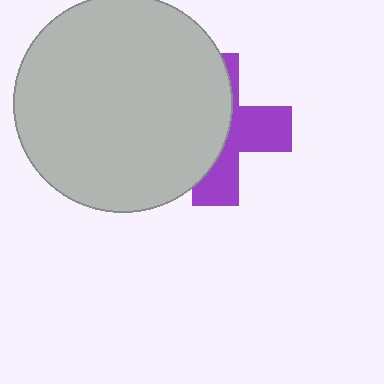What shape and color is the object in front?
The object in front is a light gray circle.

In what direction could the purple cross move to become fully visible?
The purple cross could move right. That would shift it out from behind the light gray circle entirely.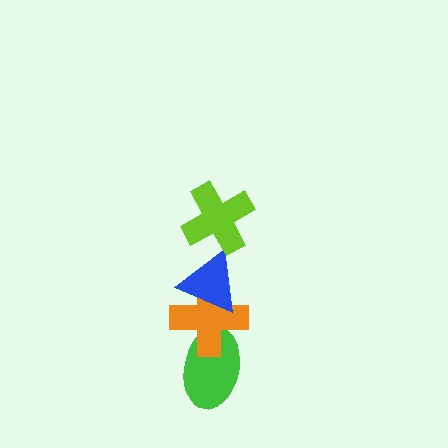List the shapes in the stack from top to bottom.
From top to bottom: the lime cross, the blue triangle, the orange cross, the green ellipse.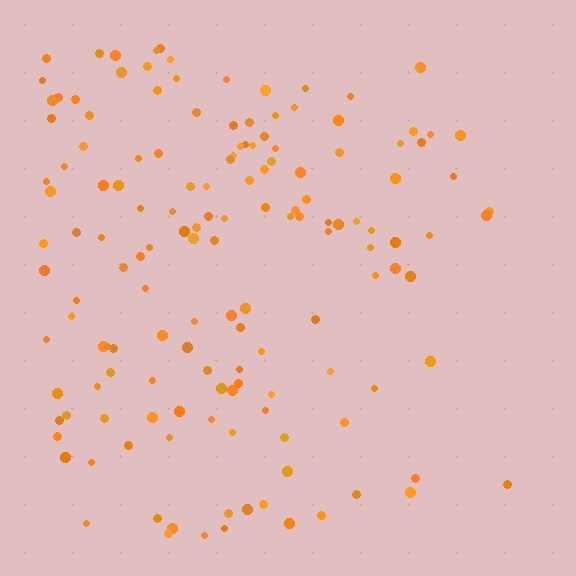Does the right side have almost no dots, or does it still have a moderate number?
Still a moderate number, just noticeably fewer than the left.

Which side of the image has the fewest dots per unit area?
The right.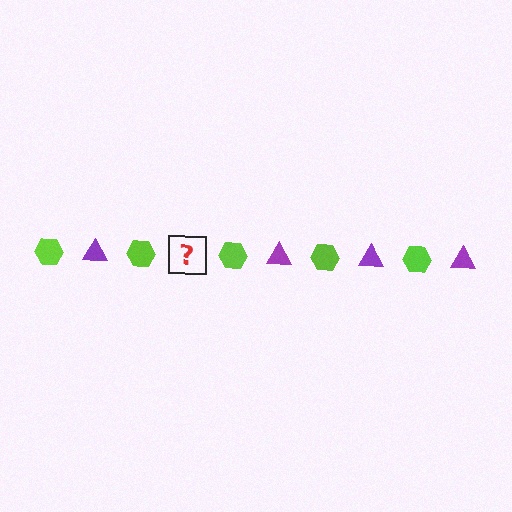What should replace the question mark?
The question mark should be replaced with a purple triangle.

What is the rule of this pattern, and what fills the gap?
The rule is that the pattern alternates between lime hexagon and purple triangle. The gap should be filled with a purple triangle.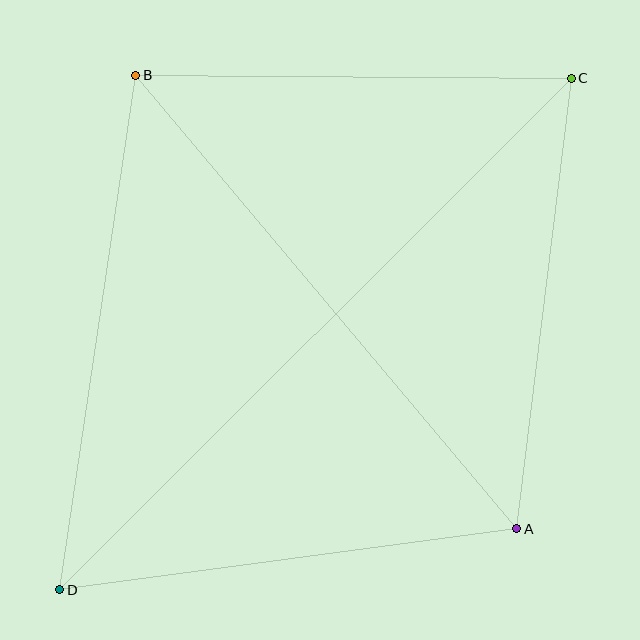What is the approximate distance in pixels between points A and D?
The distance between A and D is approximately 461 pixels.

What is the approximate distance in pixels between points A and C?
The distance between A and C is approximately 454 pixels.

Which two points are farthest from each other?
Points C and D are farthest from each other.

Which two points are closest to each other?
Points B and C are closest to each other.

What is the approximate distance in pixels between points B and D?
The distance between B and D is approximately 520 pixels.